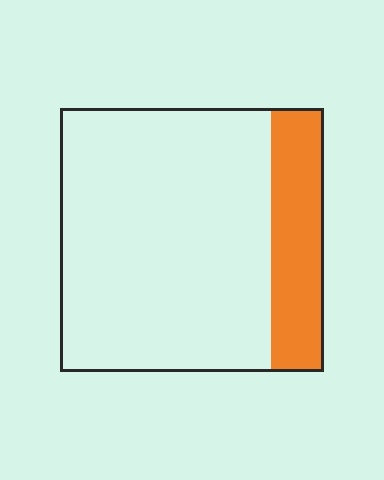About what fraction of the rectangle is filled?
About one fifth (1/5).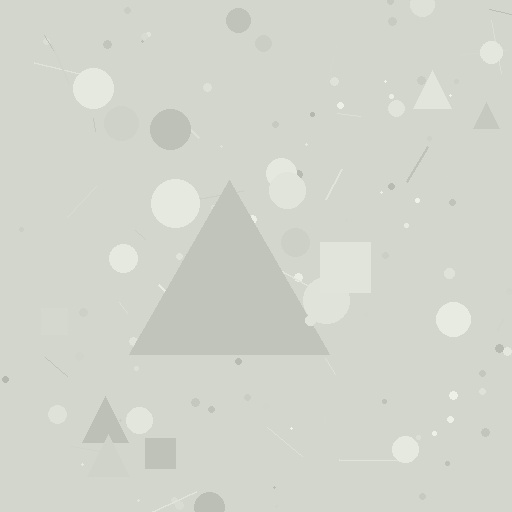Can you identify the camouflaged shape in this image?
The camouflaged shape is a triangle.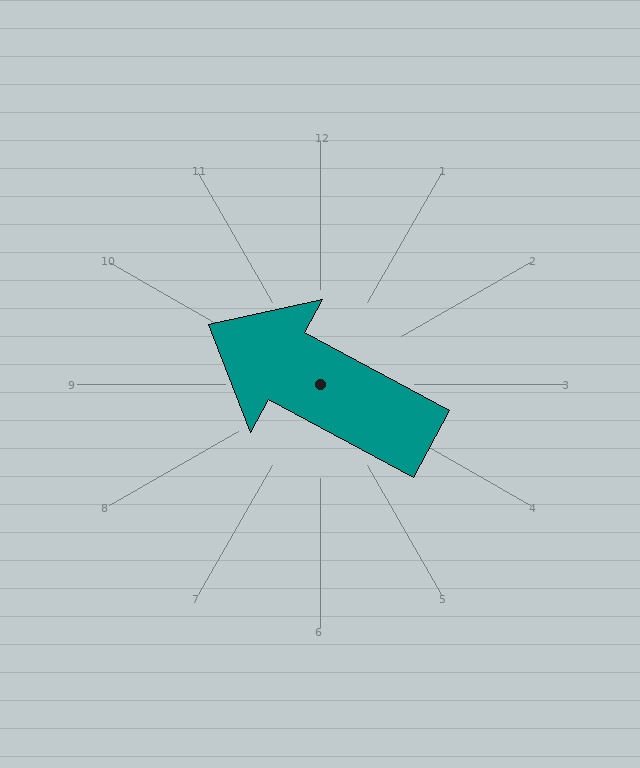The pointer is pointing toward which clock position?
Roughly 10 o'clock.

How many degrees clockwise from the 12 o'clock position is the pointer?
Approximately 298 degrees.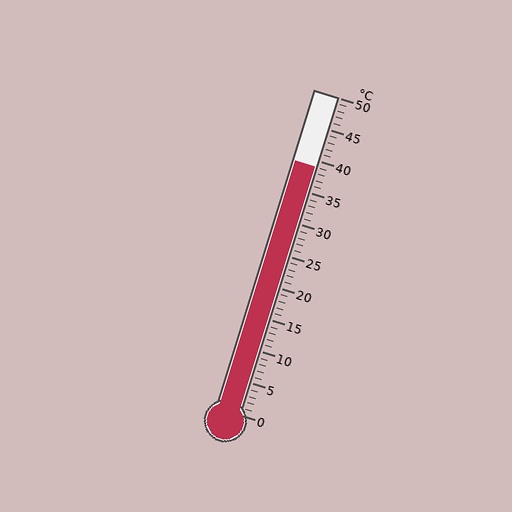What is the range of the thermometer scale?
The thermometer scale ranges from 0°C to 50°C.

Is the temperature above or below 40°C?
The temperature is below 40°C.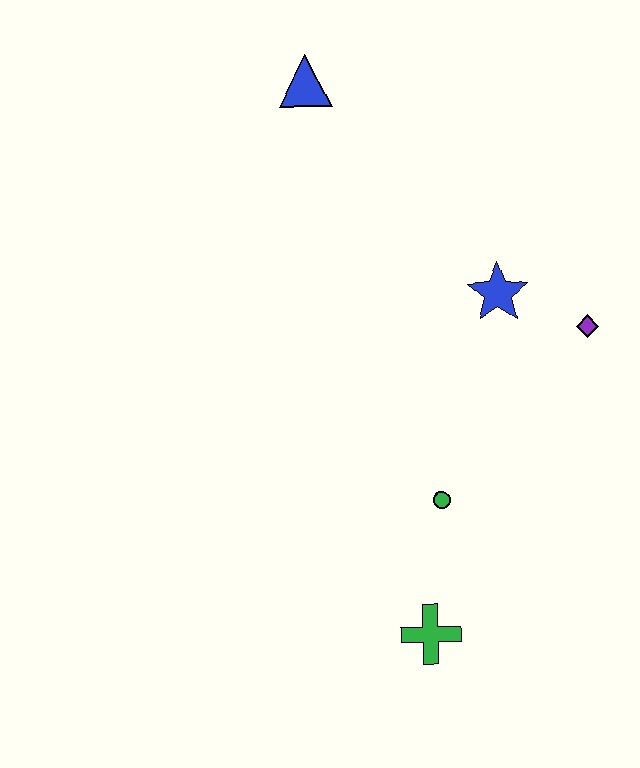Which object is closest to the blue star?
The purple diamond is closest to the blue star.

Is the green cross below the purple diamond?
Yes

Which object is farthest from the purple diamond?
The blue triangle is farthest from the purple diamond.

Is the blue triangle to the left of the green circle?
Yes